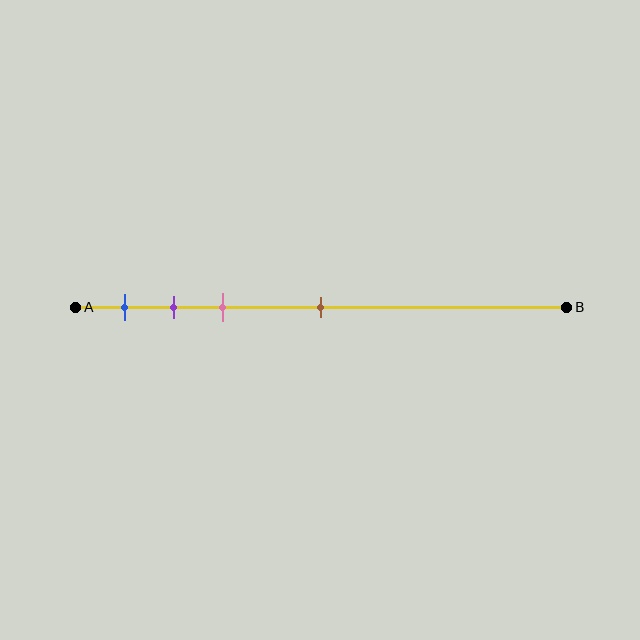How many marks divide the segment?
There are 4 marks dividing the segment.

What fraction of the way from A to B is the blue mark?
The blue mark is approximately 10% (0.1) of the way from A to B.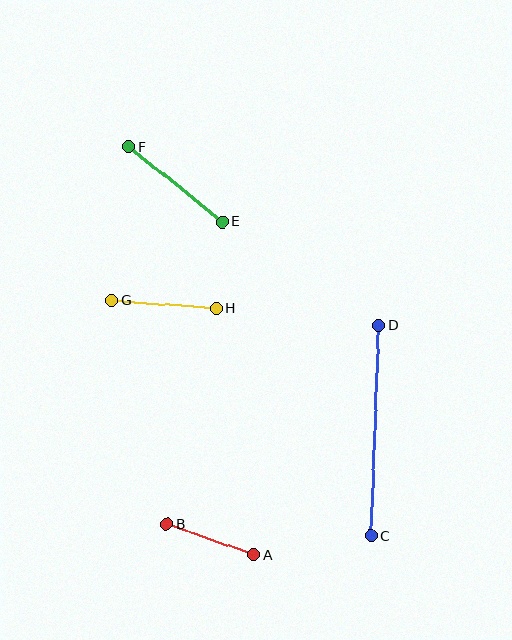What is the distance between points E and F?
The distance is approximately 120 pixels.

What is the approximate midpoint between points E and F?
The midpoint is at approximately (176, 184) pixels.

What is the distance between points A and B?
The distance is approximately 92 pixels.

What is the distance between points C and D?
The distance is approximately 210 pixels.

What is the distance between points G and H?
The distance is approximately 105 pixels.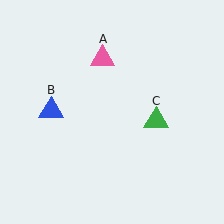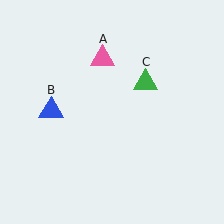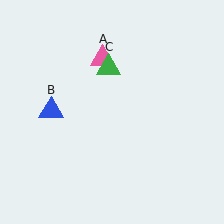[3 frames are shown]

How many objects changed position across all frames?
1 object changed position: green triangle (object C).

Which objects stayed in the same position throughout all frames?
Pink triangle (object A) and blue triangle (object B) remained stationary.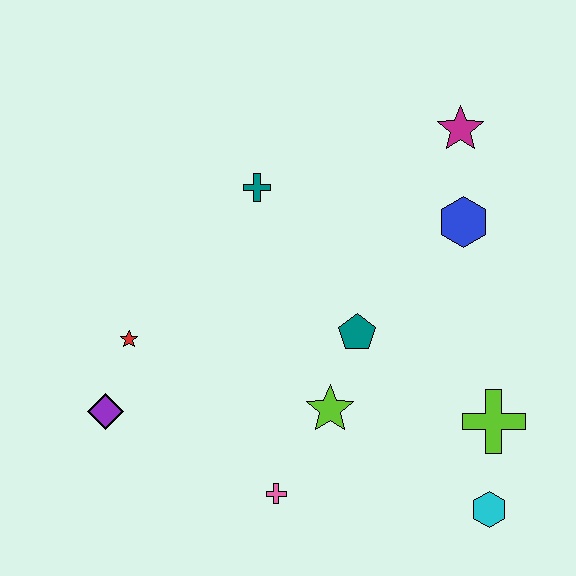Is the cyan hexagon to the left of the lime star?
No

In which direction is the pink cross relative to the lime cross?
The pink cross is to the left of the lime cross.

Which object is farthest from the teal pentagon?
The purple diamond is farthest from the teal pentagon.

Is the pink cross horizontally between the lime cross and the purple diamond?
Yes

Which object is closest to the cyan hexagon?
The lime cross is closest to the cyan hexagon.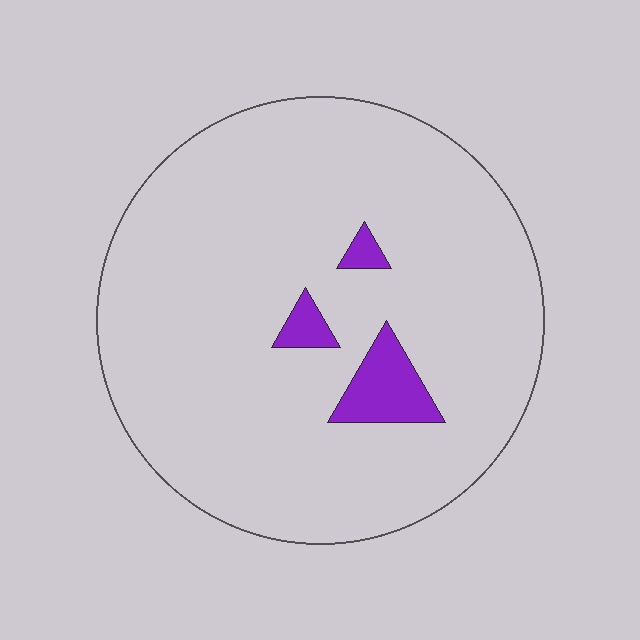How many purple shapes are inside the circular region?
3.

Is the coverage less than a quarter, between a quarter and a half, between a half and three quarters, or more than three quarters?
Less than a quarter.